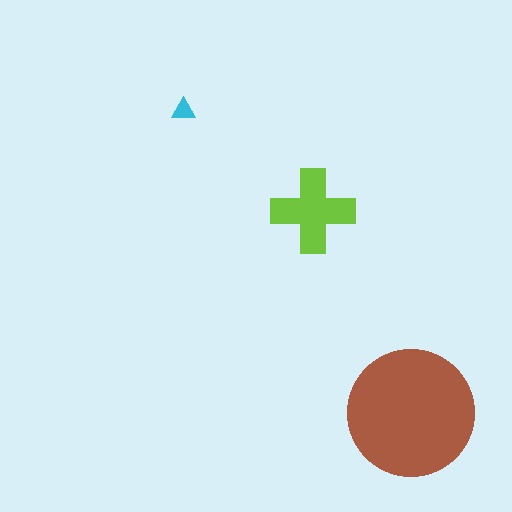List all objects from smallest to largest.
The cyan triangle, the lime cross, the brown circle.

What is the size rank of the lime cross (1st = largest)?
2nd.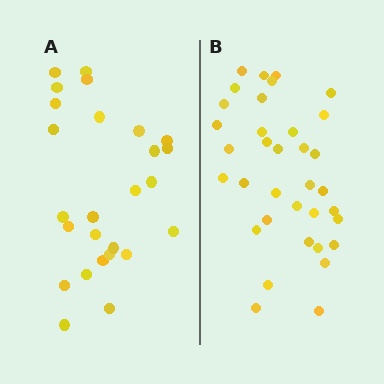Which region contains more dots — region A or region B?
Region B (the right region) has more dots.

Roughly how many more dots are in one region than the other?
Region B has roughly 8 or so more dots than region A.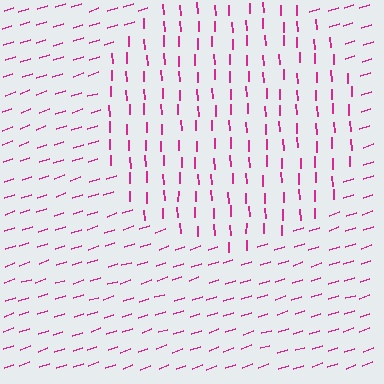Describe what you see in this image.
The image is filled with small magenta line segments. A circle region in the image has lines oriented differently from the surrounding lines, creating a visible texture boundary.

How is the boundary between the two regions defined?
The boundary is defined purely by a change in line orientation (approximately 74 degrees difference). All lines are the same color and thickness.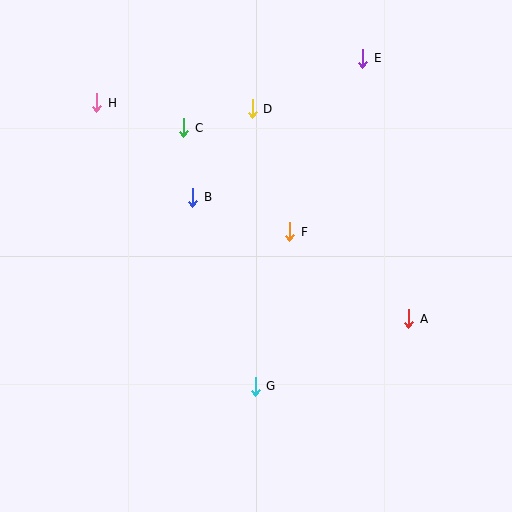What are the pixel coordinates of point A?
Point A is at (409, 319).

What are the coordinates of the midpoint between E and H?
The midpoint between E and H is at (230, 81).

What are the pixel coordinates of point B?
Point B is at (193, 197).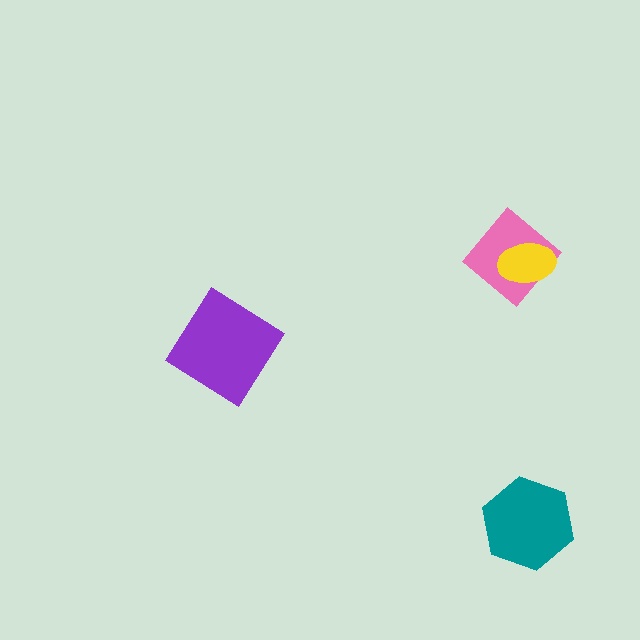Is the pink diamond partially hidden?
Yes, it is partially covered by another shape.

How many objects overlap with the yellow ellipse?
1 object overlaps with the yellow ellipse.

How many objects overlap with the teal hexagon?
0 objects overlap with the teal hexagon.